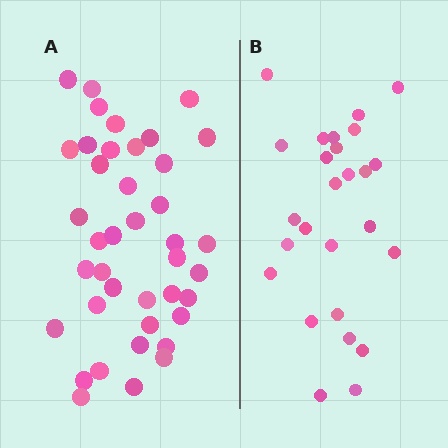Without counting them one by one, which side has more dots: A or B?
Region A (the left region) has more dots.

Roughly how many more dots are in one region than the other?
Region A has approximately 15 more dots than region B.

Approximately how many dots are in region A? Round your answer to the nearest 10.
About 40 dots.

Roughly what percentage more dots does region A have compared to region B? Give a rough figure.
About 55% more.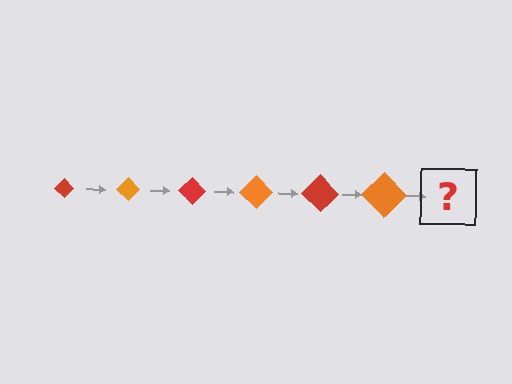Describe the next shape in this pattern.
It should be a red diamond, larger than the previous one.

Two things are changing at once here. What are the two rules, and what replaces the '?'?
The two rules are that the diamond grows larger each step and the color cycles through red and orange. The '?' should be a red diamond, larger than the previous one.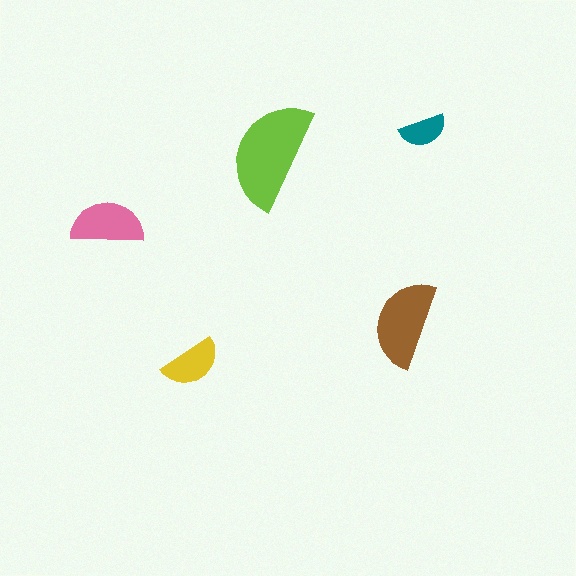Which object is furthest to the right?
The teal semicircle is rightmost.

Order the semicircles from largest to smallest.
the lime one, the brown one, the pink one, the yellow one, the teal one.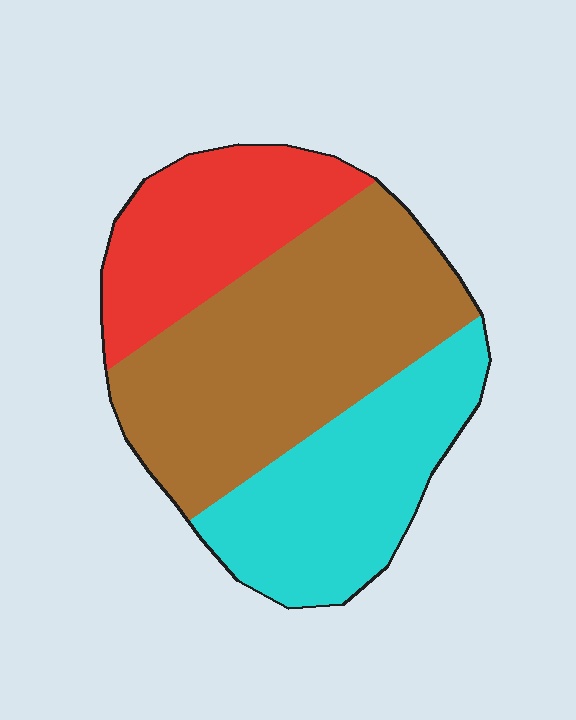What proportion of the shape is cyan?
Cyan covers about 30% of the shape.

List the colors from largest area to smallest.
From largest to smallest: brown, cyan, red.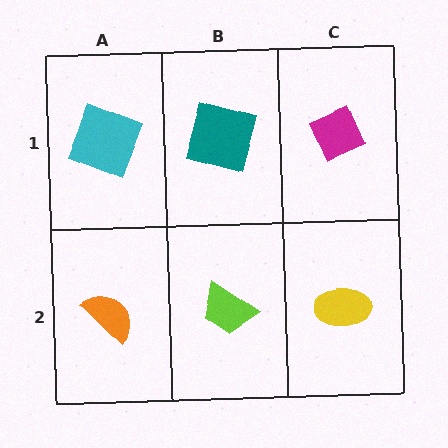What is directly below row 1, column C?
A yellow ellipse.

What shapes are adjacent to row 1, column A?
An orange semicircle (row 2, column A), a teal square (row 1, column B).